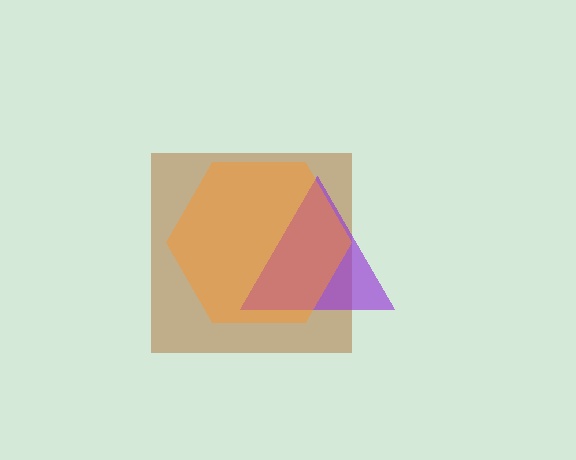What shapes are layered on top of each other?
The layered shapes are: a brown square, a purple triangle, an orange hexagon.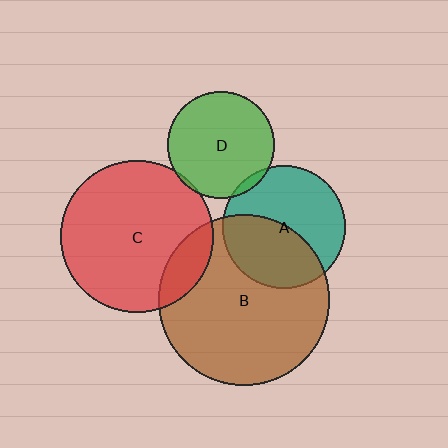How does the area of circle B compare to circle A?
Approximately 1.9 times.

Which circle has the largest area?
Circle B (brown).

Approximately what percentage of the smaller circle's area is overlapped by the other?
Approximately 45%.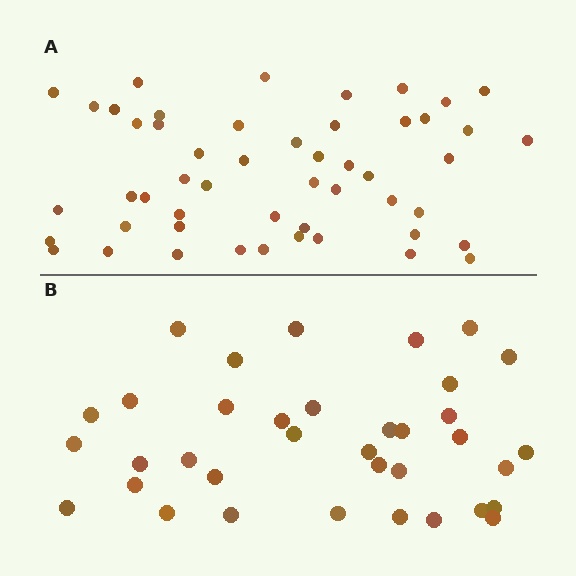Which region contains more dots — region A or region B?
Region A (the top region) has more dots.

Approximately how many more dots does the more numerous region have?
Region A has approximately 15 more dots than region B.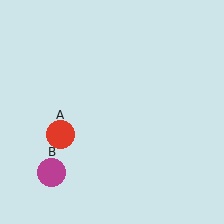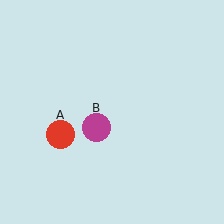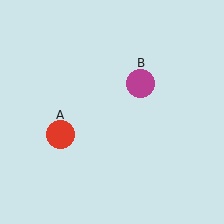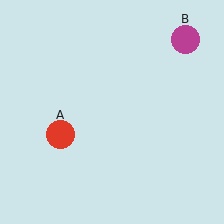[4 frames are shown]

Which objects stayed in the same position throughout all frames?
Red circle (object A) remained stationary.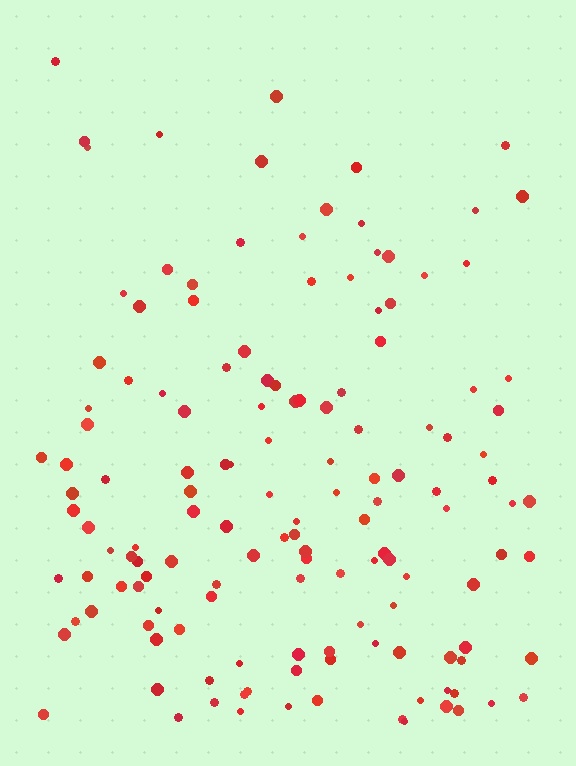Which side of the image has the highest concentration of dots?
The bottom.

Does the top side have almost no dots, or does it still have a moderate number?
Still a moderate number, just noticeably fewer than the bottom.